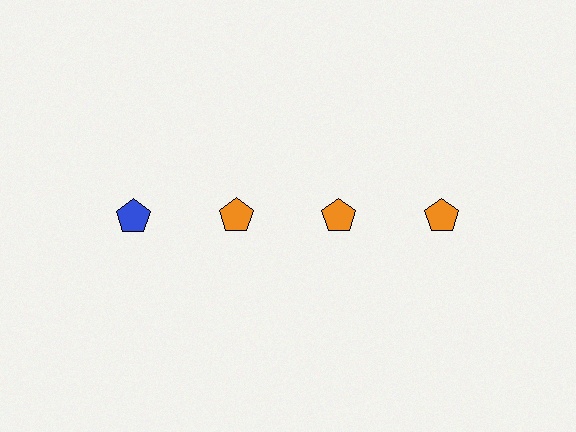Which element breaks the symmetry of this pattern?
The blue pentagon in the top row, leftmost column breaks the symmetry. All other shapes are orange pentagons.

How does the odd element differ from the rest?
It has a different color: blue instead of orange.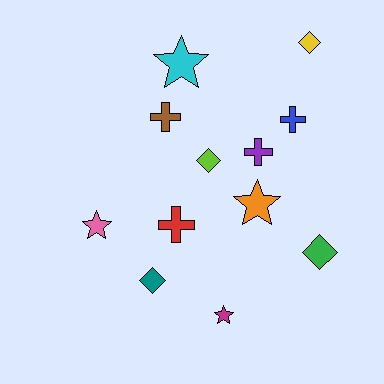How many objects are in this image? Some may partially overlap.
There are 12 objects.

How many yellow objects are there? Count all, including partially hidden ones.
There is 1 yellow object.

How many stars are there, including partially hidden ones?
There are 4 stars.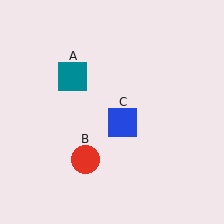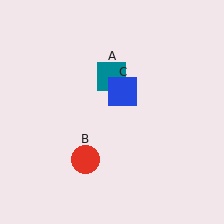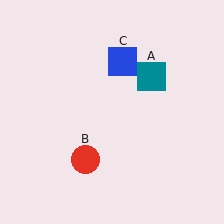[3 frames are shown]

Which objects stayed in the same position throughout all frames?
Red circle (object B) remained stationary.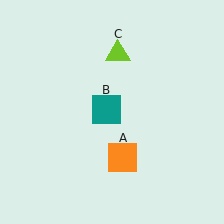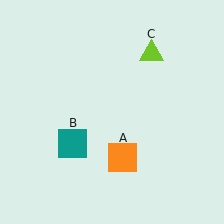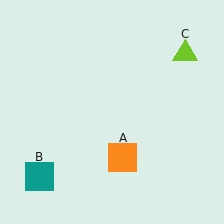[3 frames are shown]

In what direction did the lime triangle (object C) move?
The lime triangle (object C) moved right.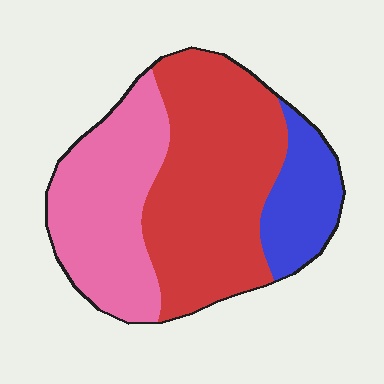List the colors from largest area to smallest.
From largest to smallest: red, pink, blue.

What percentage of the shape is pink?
Pink takes up between a third and a half of the shape.